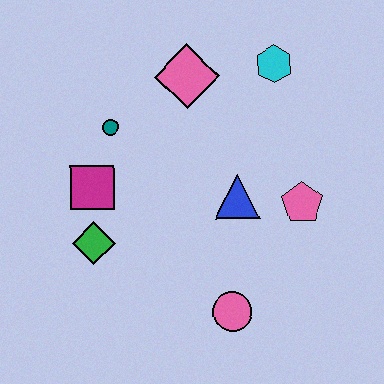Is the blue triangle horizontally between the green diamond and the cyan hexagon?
Yes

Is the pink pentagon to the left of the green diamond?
No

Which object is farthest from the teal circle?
The pink circle is farthest from the teal circle.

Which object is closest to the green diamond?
The magenta square is closest to the green diamond.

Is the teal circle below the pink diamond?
Yes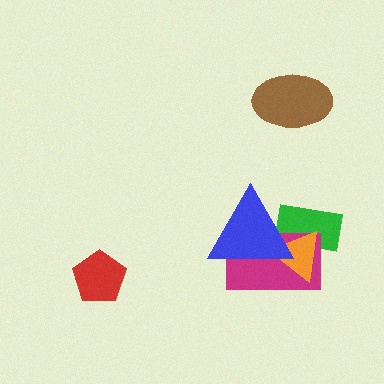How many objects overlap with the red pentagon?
0 objects overlap with the red pentagon.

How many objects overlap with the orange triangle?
3 objects overlap with the orange triangle.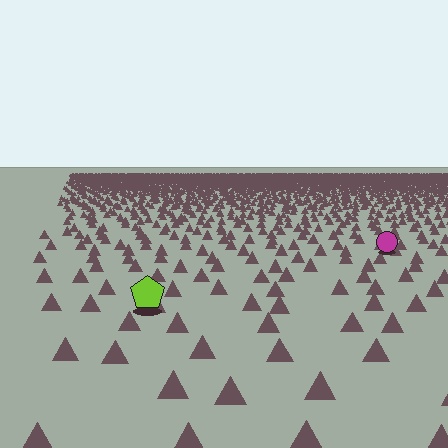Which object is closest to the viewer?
The lime pentagon is closest. The texture marks near it are larger and more spread out.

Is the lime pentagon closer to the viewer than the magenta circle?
Yes. The lime pentagon is closer — you can tell from the texture gradient: the ground texture is coarser near it.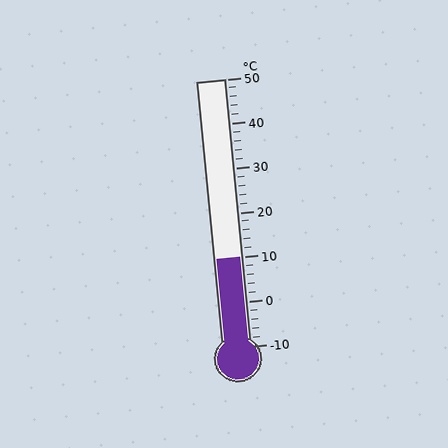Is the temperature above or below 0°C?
The temperature is above 0°C.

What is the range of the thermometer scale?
The thermometer scale ranges from -10°C to 50°C.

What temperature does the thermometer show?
The thermometer shows approximately 10°C.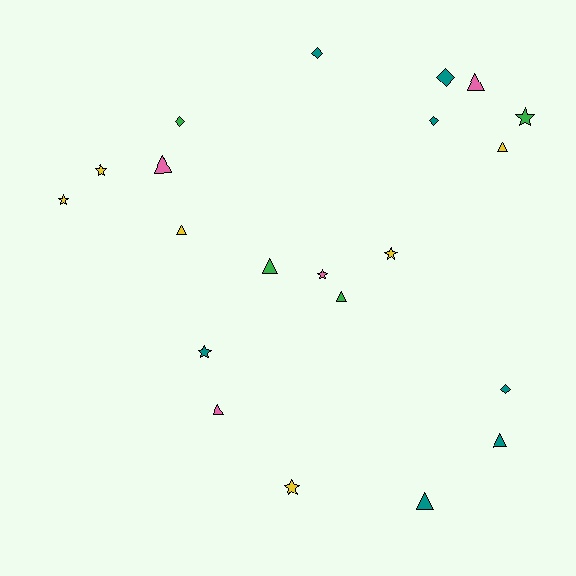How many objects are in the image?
There are 21 objects.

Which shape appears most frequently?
Triangle, with 9 objects.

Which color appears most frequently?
Teal, with 7 objects.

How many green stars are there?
There is 1 green star.